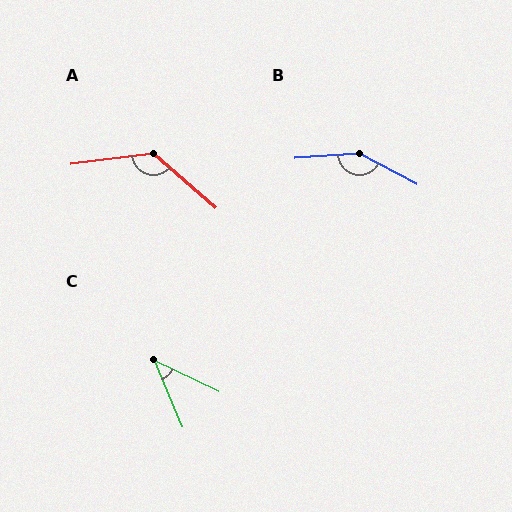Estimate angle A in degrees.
Approximately 132 degrees.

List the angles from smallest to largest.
C (42°), A (132°), B (148°).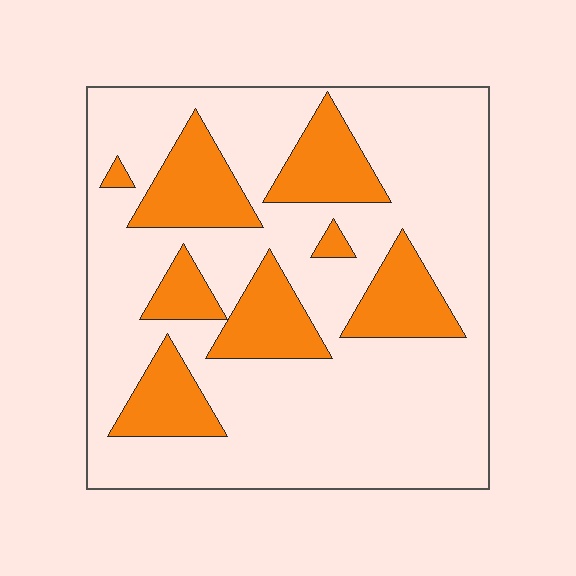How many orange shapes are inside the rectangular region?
8.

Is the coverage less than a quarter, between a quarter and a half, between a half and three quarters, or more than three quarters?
Between a quarter and a half.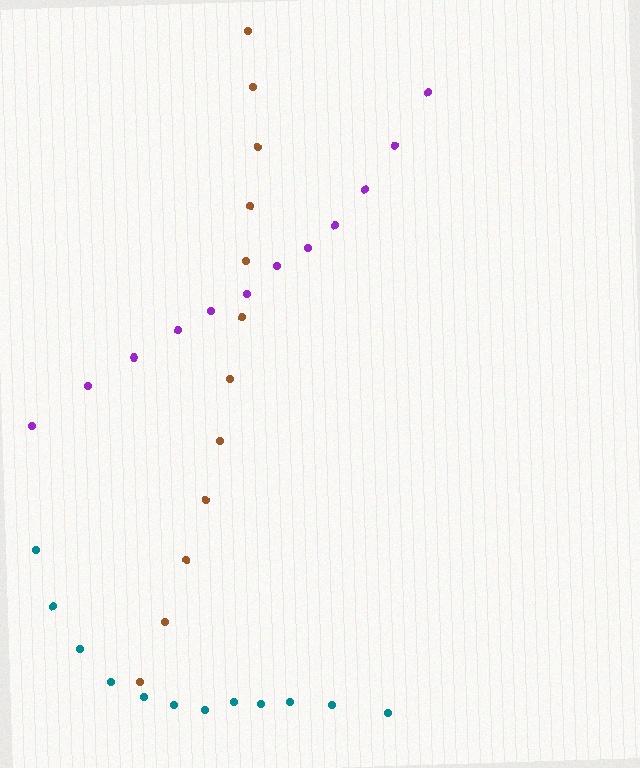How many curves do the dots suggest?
There are 3 distinct paths.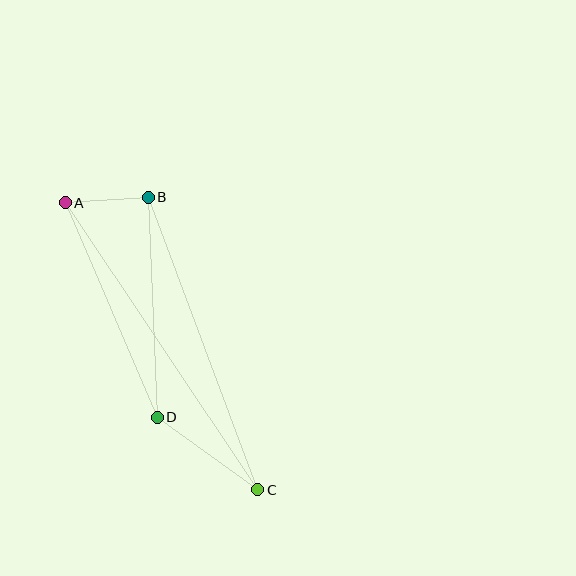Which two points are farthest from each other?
Points A and C are farthest from each other.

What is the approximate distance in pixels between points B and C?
The distance between B and C is approximately 313 pixels.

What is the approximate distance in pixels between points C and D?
The distance between C and D is approximately 124 pixels.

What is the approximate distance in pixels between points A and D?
The distance between A and D is approximately 234 pixels.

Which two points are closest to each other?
Points A and B are closest to each other.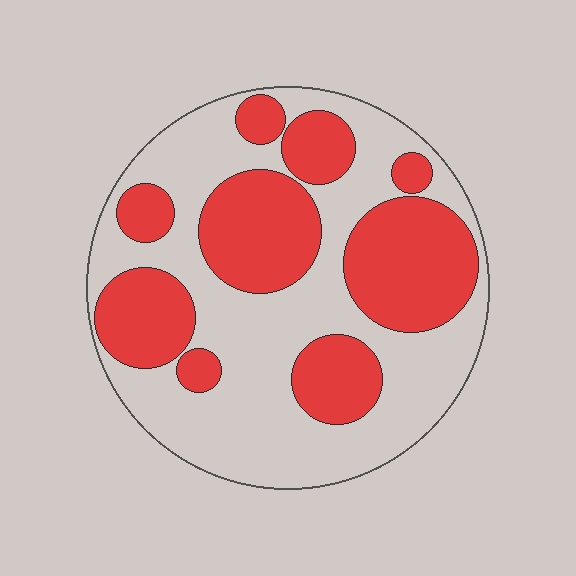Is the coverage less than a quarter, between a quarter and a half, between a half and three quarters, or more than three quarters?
Between a quarter and a half.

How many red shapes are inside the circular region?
9.